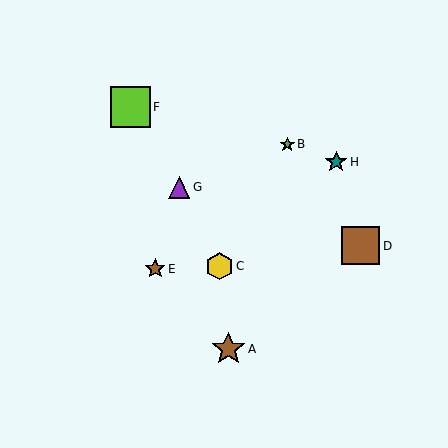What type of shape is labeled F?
Shape F is a lime square.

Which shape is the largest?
The lime square (labeled F) is the largest.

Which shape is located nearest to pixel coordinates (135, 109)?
The lime square (labeled F) at (130, 107) is nearest to that location.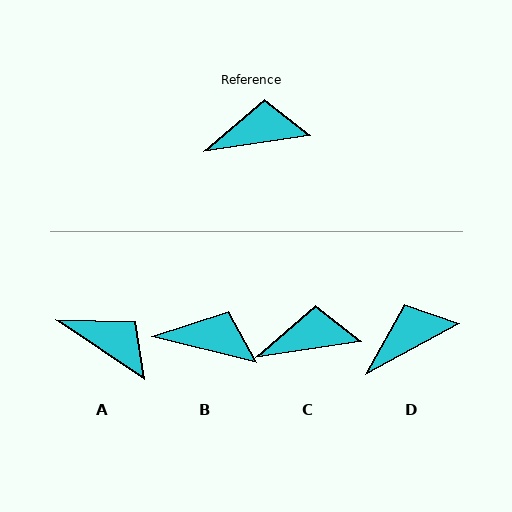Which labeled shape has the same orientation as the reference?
C.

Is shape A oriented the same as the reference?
No, it is off by about 42 degrees.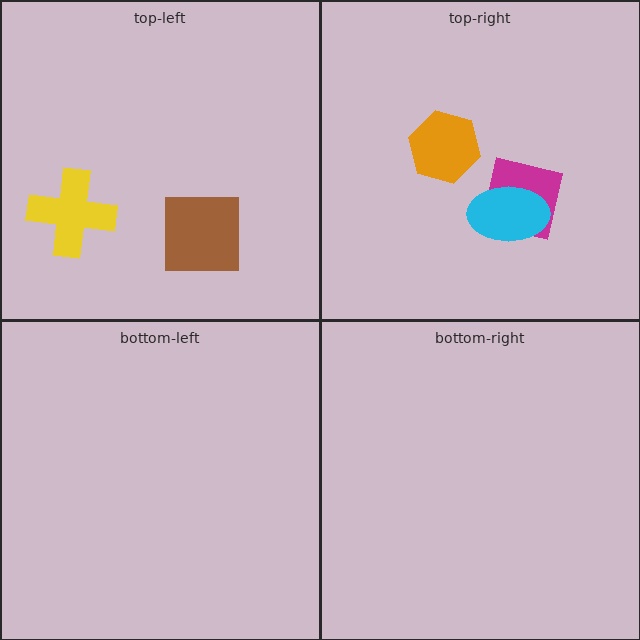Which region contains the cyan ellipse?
The top-right region.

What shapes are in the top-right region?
The magenta square, the cyan ellipse, the orange hexagon.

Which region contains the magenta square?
The top-right region.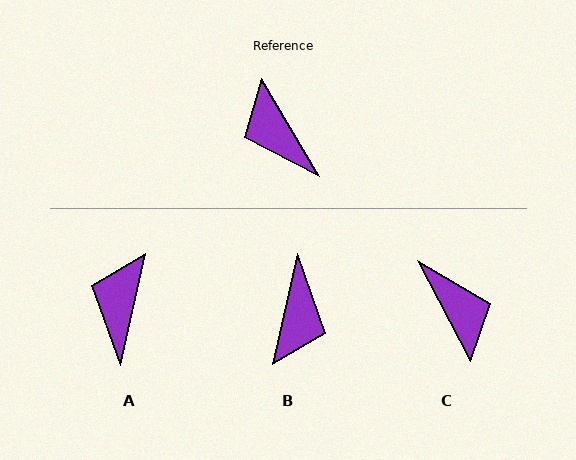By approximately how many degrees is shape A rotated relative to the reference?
Approximately 43 degrees clockwise.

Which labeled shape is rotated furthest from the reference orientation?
C, about 177 degrees away.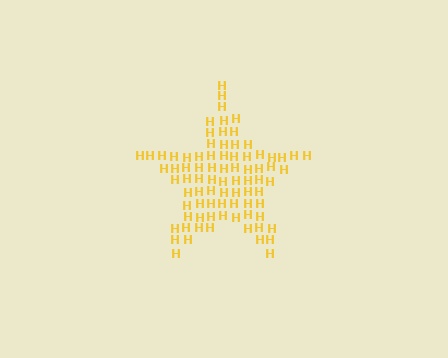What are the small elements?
The small elements are letter H's.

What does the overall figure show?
The overall figure shows a star.